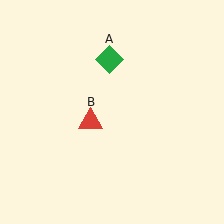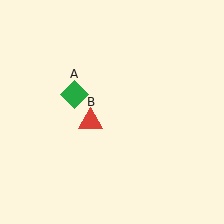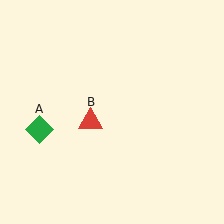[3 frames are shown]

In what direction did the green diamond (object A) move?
The green diamond (object A) moved down and to the left.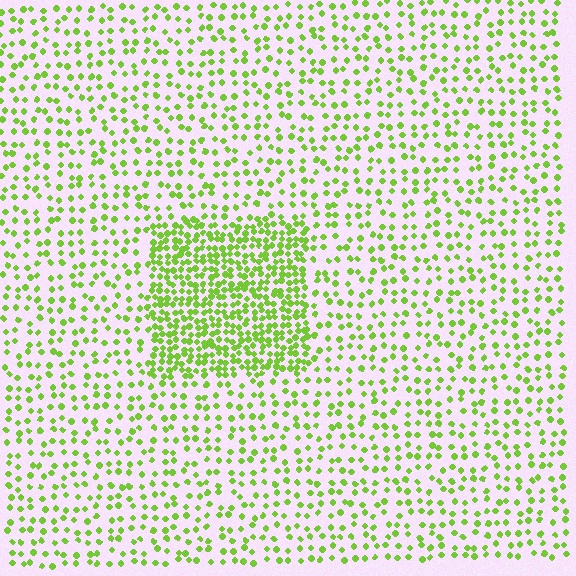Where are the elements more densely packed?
The elements are more densely packed inside the rectangle boundary.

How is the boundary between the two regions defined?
The boundary is defined by a change in element density (approximately 2.4x ratio). All elements are the same color, size, and shape.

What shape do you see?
I see a rectangle.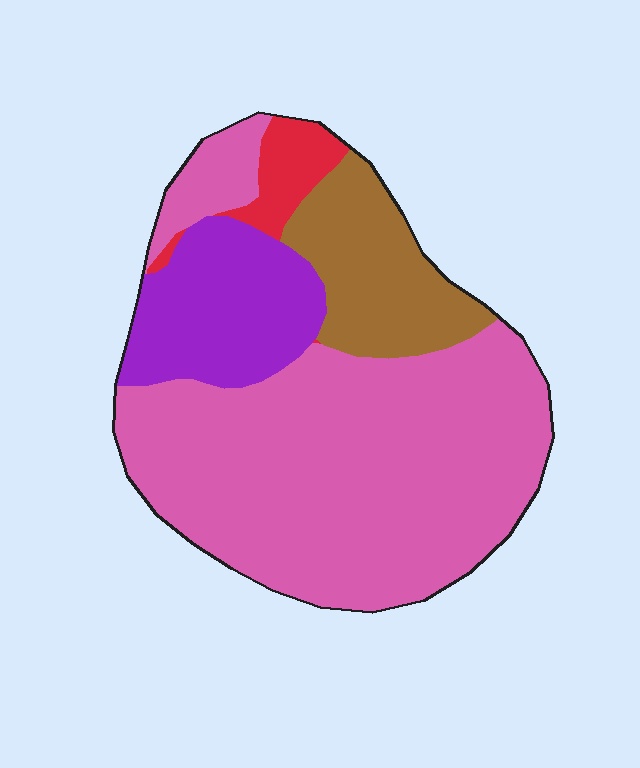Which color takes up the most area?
Pink, at roughly 65%.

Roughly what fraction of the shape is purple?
Purple covers around 15% of the shape.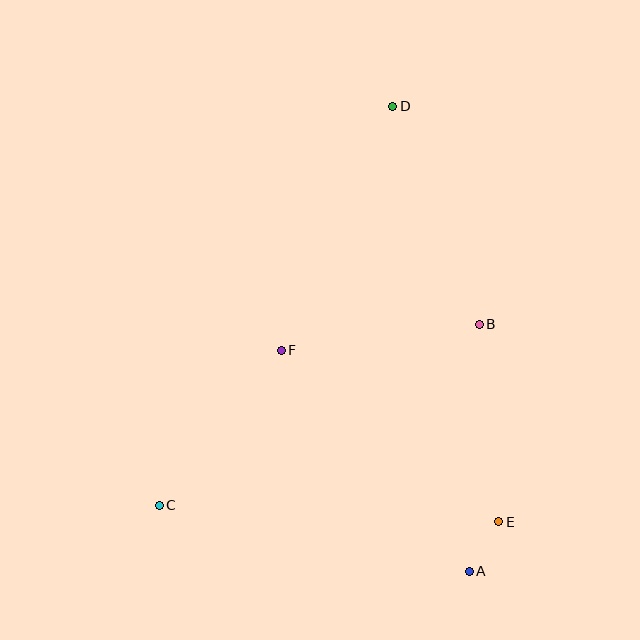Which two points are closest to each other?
Points A and E are closest to each other.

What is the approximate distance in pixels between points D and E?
The distance between D and E is approximately 429 pixels.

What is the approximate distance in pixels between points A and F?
The distance between A and F is approximately 290 pixels.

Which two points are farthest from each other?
Points A and D are farthest from each other.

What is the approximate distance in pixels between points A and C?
The distance between A and C is approximately 317 pixels.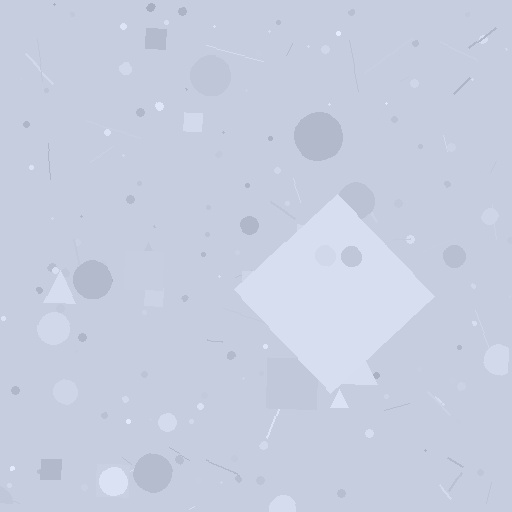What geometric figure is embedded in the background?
A diamond is embedded in the background.